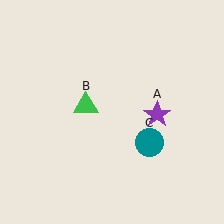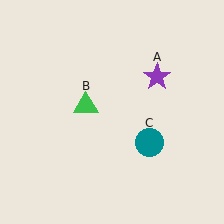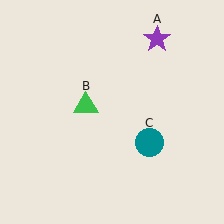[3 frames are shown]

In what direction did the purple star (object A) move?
The purple star (object A) moved up.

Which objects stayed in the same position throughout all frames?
Green triangle (object B) and teal circle (object C) remained stationary.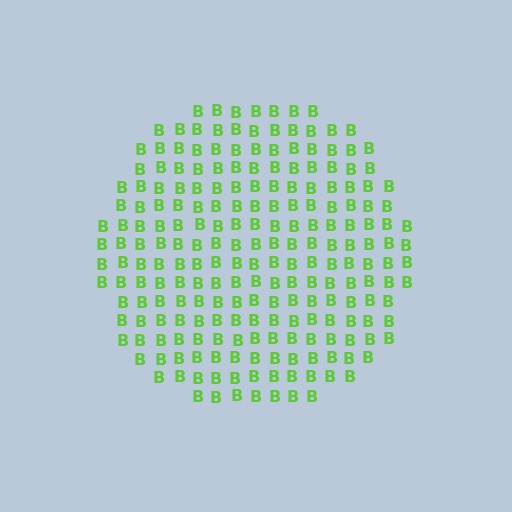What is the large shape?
The large shape is a circle.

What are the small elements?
The small elements are letter B's.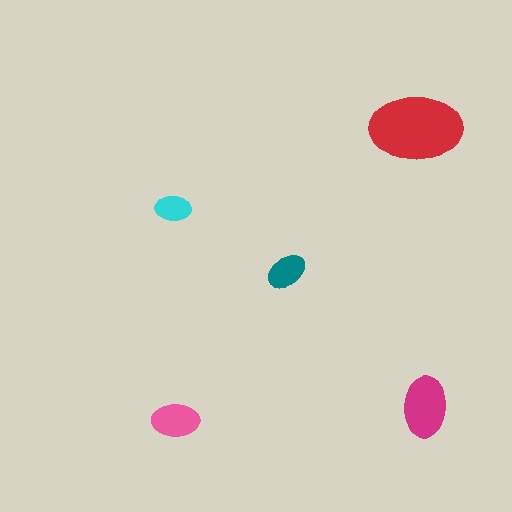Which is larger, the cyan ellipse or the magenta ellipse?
The magenta one.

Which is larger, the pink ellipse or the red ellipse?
The red one.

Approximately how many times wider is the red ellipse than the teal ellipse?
About 2.5 times wider.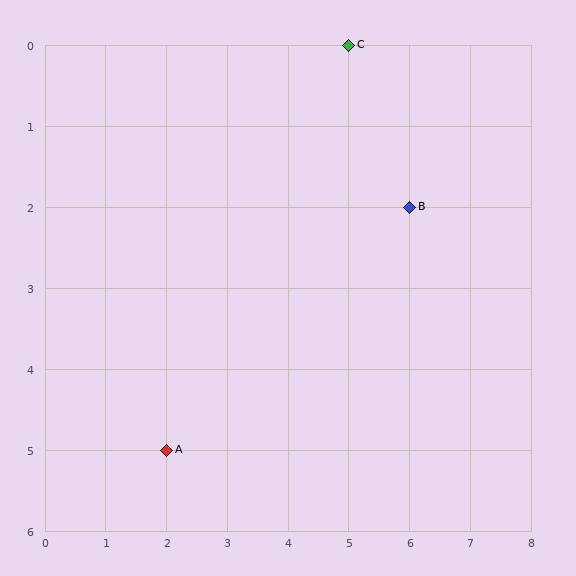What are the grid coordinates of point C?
Point C is at grid coordinates (5, 0).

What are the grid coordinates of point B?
Point B is at grid coordinates (6, 2).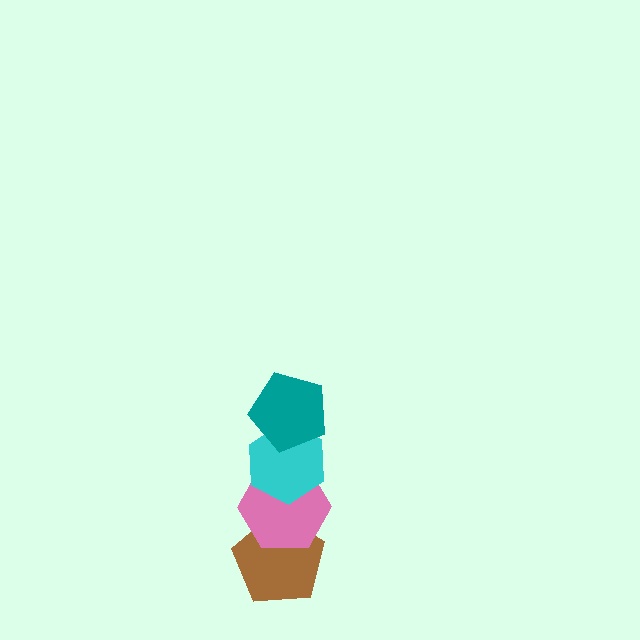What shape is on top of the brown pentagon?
The pink hexagon is on top of the brown pentagon.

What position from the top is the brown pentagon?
The brown pentagon is 4th from the top.